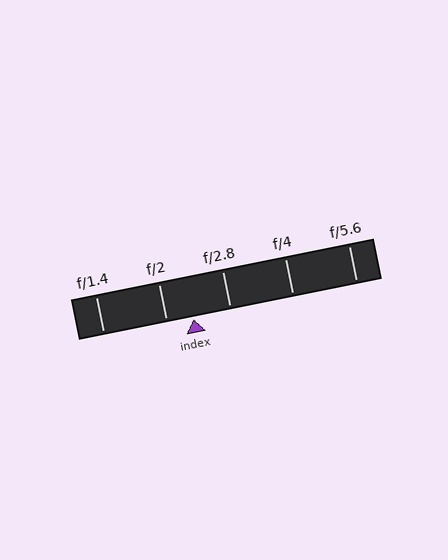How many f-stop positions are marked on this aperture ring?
There are 5 f-stop positions marked.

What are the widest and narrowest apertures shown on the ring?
The widest aperture shown is f/1.4 and the narrowest is f/5.6.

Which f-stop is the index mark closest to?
The index mark is closest to f/2.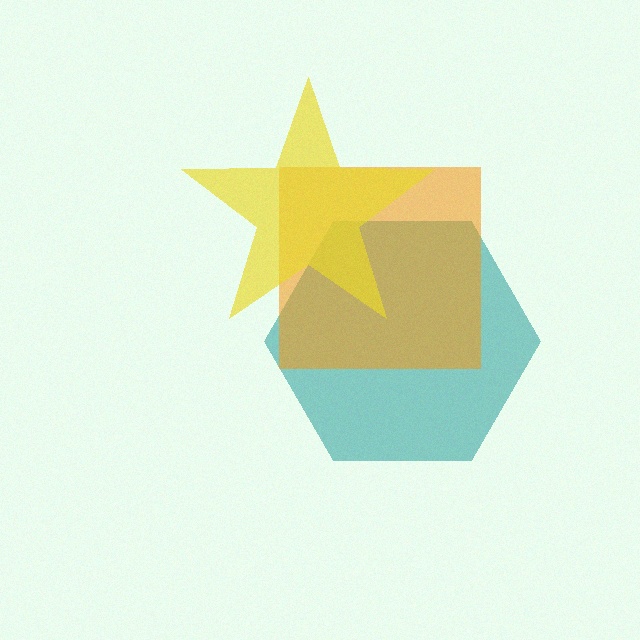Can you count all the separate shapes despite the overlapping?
Yes, there are 3 separate shapes.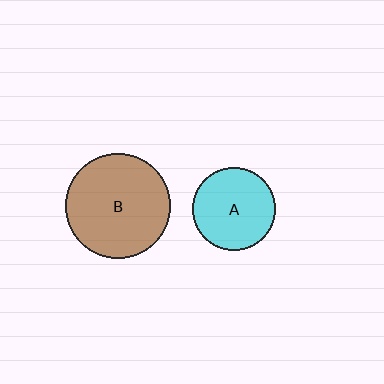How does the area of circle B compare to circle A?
Approximately 1.6 times.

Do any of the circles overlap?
No, none of the circles overlap.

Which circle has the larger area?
Circle B (brown).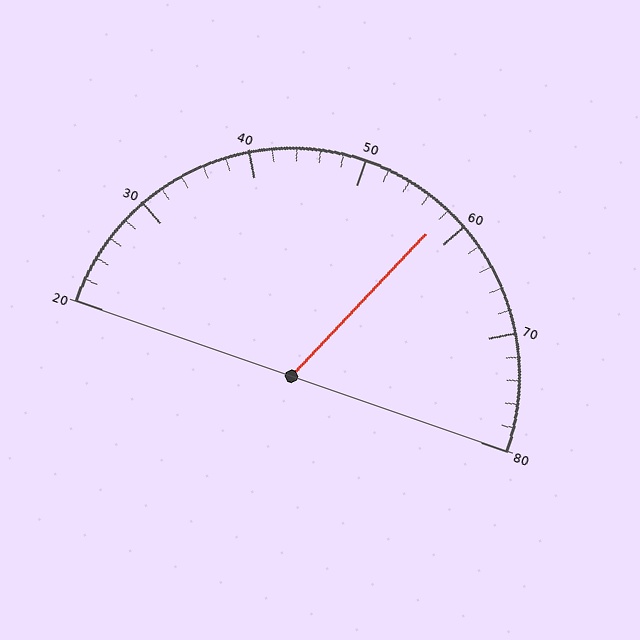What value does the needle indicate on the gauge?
The needle indicates approximately 58.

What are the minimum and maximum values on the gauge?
The gauge ranges from 20 to 80.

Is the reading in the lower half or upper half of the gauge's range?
The reading is in the upper half of the range (20 to 80).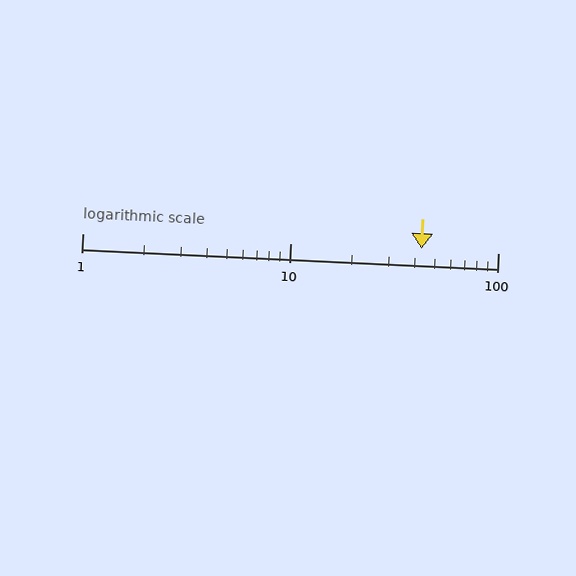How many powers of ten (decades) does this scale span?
The scale spans 2 decades, from 1 to 100.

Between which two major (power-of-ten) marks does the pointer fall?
The pointer is between 10 and 100.